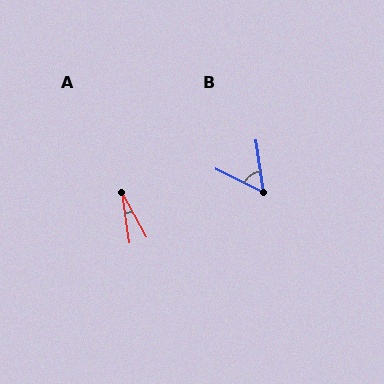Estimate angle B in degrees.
Approximately 55 degrees.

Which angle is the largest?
B, at approximately 55 degrees.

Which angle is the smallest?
A, at approximately 21 degrees.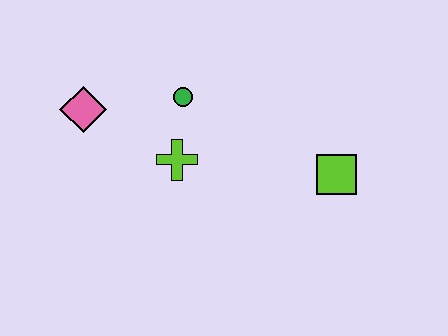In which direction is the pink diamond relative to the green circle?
The pink diamond is to the left of the green circle.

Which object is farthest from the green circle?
The lime square is farthest from the green circle.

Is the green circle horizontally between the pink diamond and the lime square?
Yes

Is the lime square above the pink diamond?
No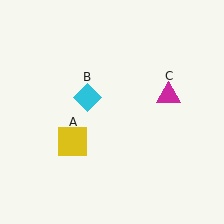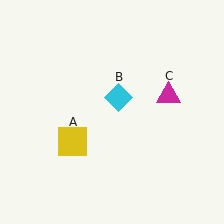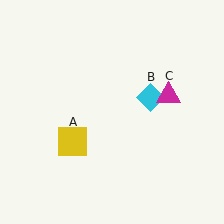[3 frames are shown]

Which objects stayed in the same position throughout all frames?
Yellow square (object A) and magenta triangle (object C) remained stationary.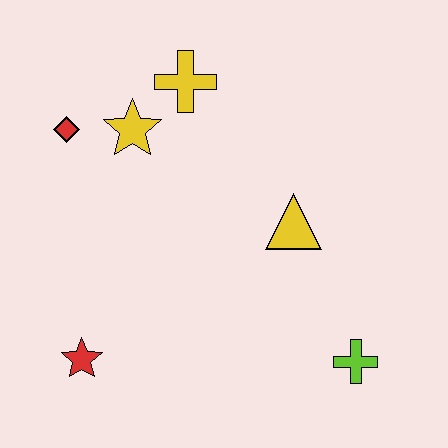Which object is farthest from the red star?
The yellow cross is farthest from the red star.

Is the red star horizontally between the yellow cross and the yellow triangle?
No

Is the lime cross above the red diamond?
No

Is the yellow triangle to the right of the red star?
Yes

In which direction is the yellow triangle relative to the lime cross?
The yellow triangle is above the lime cross.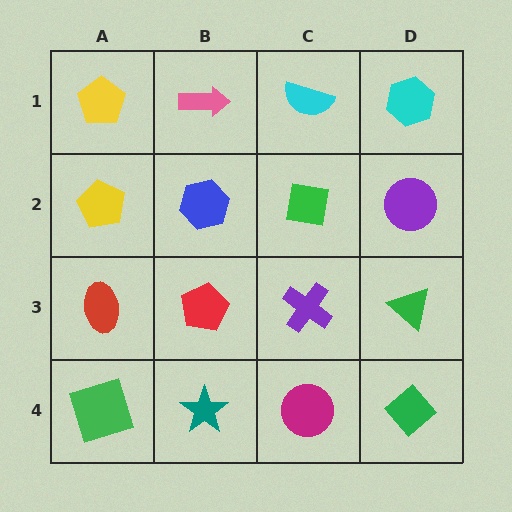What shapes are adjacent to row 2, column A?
A yellow pentagon (row 1, column A), a red ellipse (row 3, column A), a blue hexagon (row 2, column B).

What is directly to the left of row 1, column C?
A pink arrow.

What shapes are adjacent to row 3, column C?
A green square (row 2, column C), a magenta circle (row 4, column C), a red pentagon (row 3, column B), a green triangle (row 3, column D).